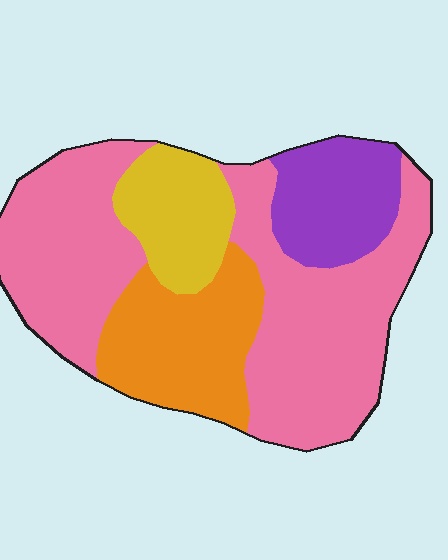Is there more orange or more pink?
Pink.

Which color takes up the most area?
Pink, at roughly 55%.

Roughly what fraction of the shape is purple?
Purple covers around 15% of the shape.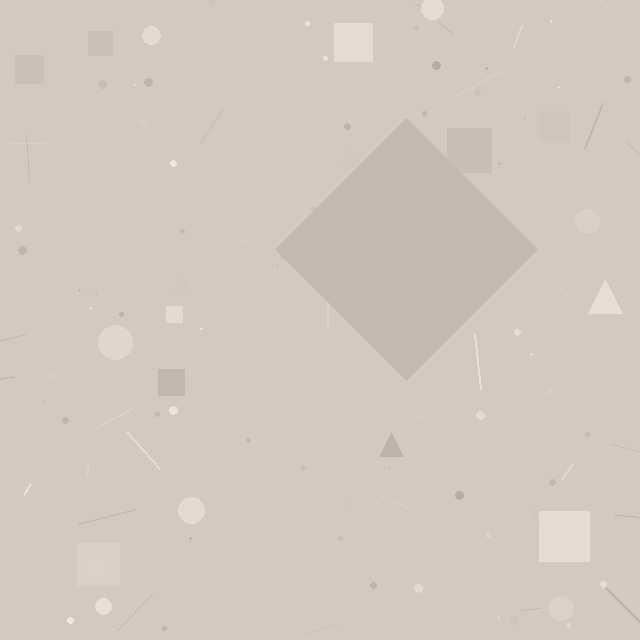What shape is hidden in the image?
A diamond is hidden in the image.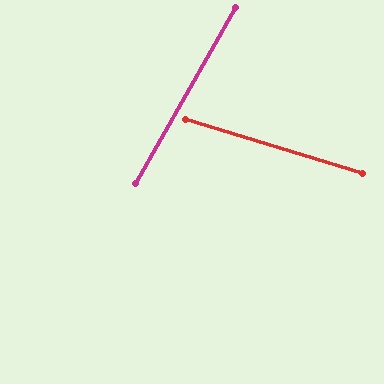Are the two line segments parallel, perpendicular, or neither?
Neither parallel nor perpendicular — they differ by about 78°.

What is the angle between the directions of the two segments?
Approximately 78 degrees.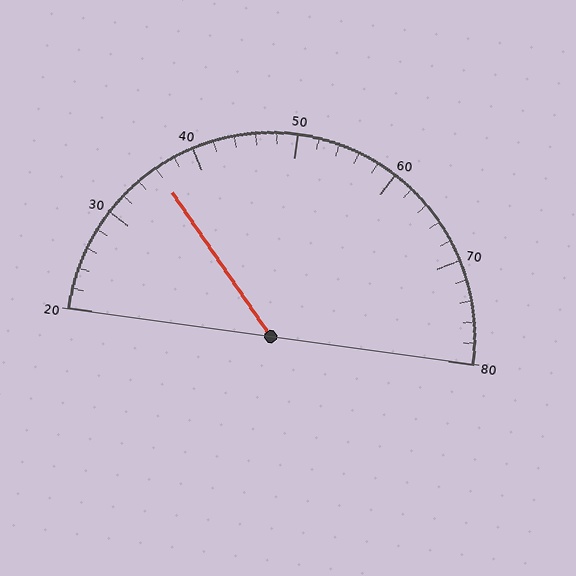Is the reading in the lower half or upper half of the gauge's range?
The reading is in the lower half of the range (20 to 80).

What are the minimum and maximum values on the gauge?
The gauge ranges from 20 to 80.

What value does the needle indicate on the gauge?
The needle indicates approximately 36.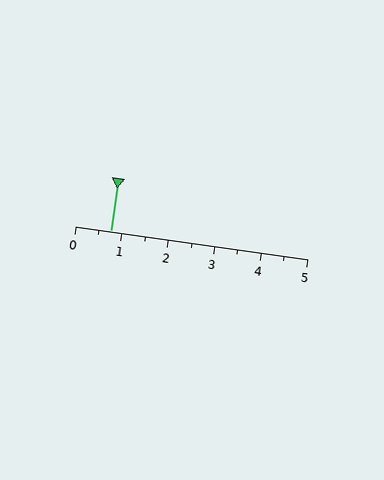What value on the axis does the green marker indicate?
The marker indicates approximately 0.8.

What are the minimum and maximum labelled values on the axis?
The axis runs from 0 to 5.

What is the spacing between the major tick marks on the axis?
The major ticks are spaced 1 apart.